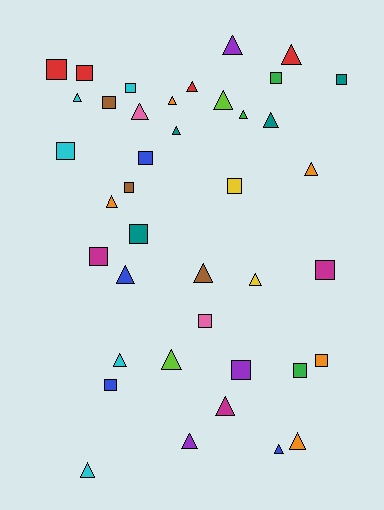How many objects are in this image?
There are 40 objects.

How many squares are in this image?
There are 18 squares.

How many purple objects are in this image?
There are 3 purple objects.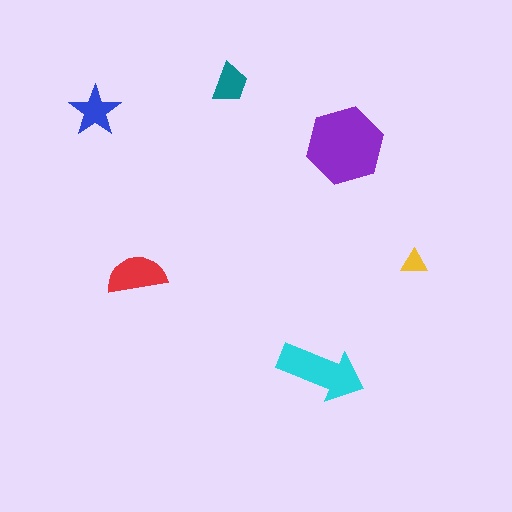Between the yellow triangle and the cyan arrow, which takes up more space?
The cyan arrow.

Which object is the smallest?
The yellow triangle.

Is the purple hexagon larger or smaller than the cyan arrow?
Larger.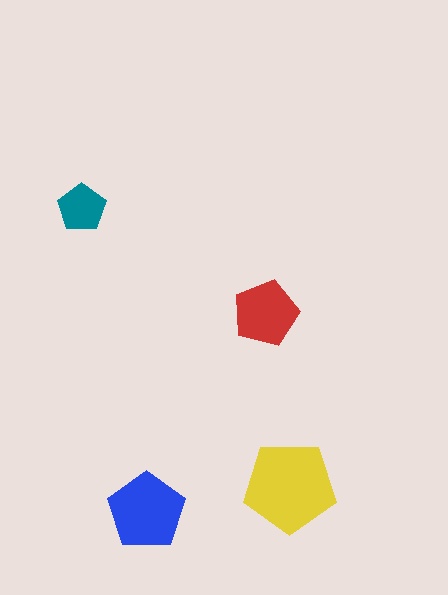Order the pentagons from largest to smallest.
the yellow one, the blue one, the red one, the teal one.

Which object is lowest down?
The blue pentagon is bottommost.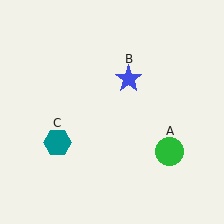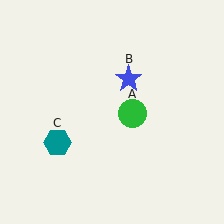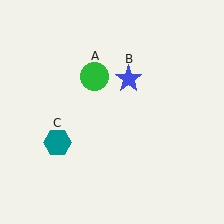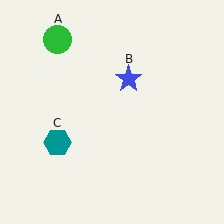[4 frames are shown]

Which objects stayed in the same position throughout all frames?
Blue star (object B) and teal hexagon (object C) remained stationary.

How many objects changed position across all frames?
1 object changed position: green circle (object A).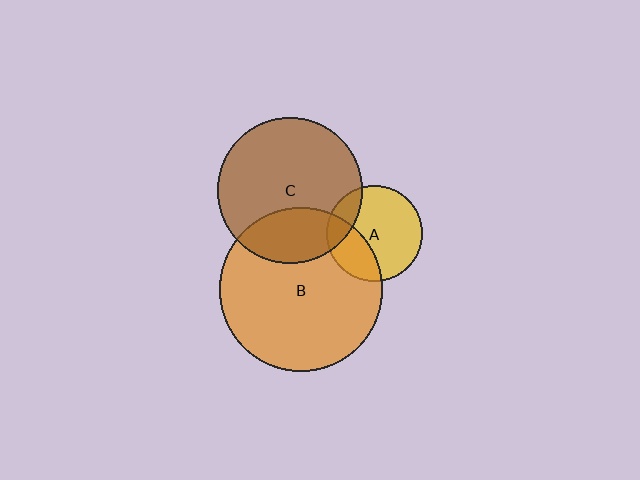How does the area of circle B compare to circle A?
Approximately 2.9 times.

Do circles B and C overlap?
Yes.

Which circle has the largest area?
Circle B (orange).